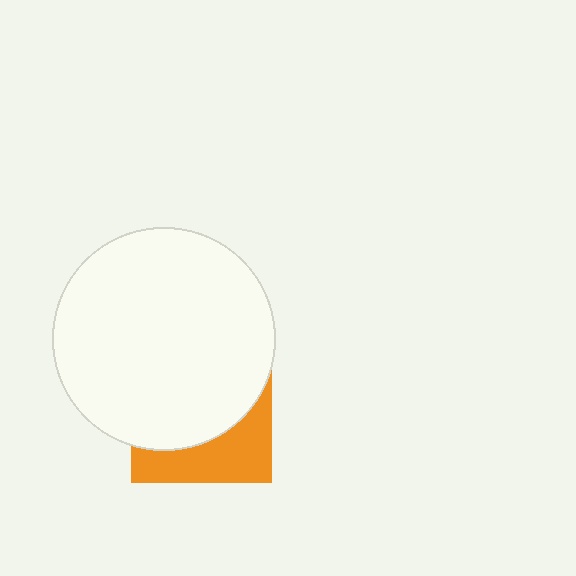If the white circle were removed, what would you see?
You would see the complete orange square.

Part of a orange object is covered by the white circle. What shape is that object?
It is a square.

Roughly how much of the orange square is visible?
A small part of it is visible (roughly 35%).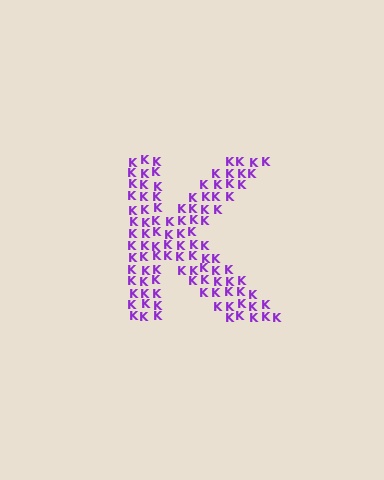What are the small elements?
The small elements are letter K's.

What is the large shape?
The large shape is the letter K.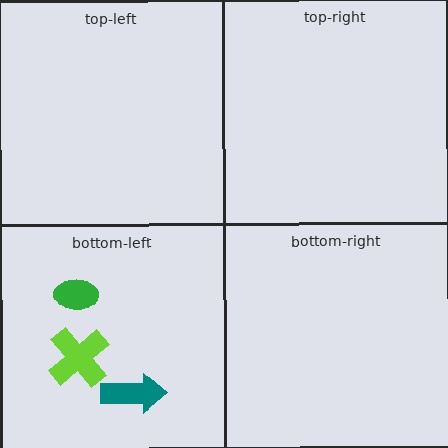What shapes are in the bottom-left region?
The lime cross, the teal arrow, the green ellipse.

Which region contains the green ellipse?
The bottom-left region.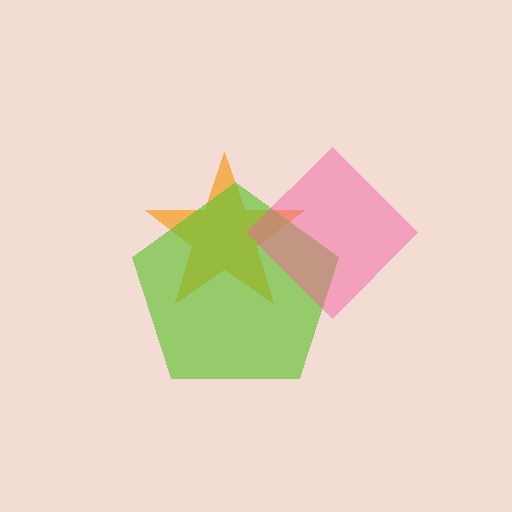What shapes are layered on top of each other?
The layered shapes are: an orange star, a lime pentagon, a pink diamond.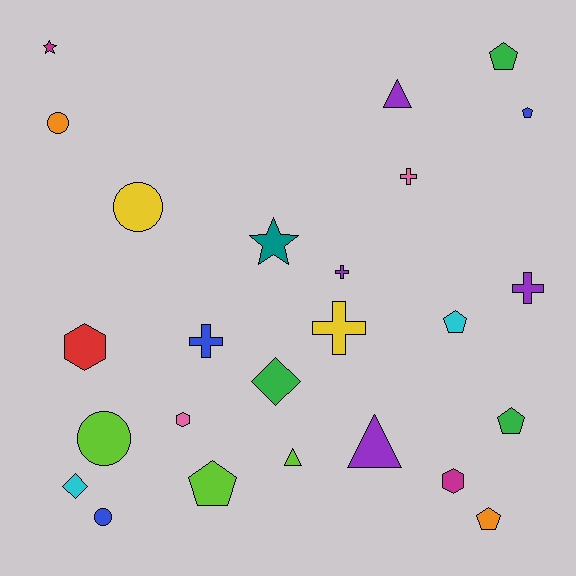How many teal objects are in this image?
There is 1 teal object.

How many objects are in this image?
There are 25 objects.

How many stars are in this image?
There are 2 stars.